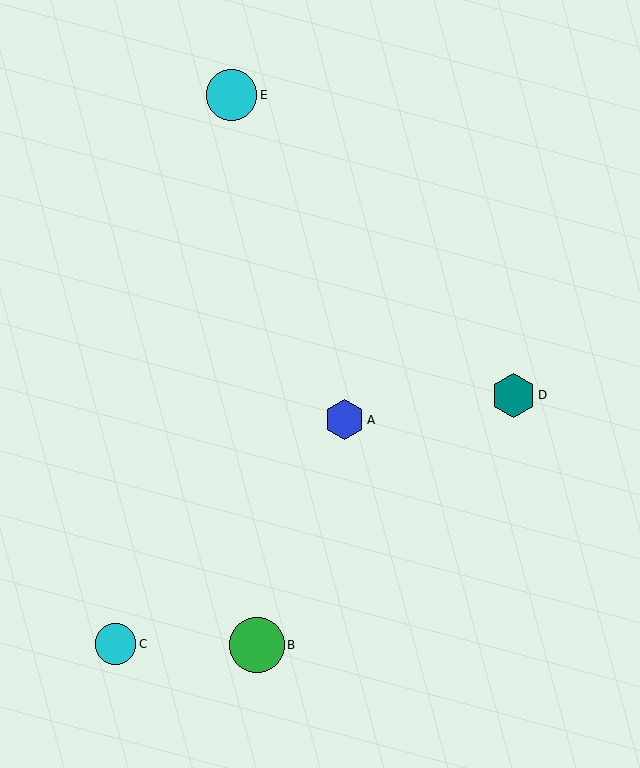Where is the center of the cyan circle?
The center of the cyan circle is at (231, 95).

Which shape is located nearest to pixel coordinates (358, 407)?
The blue hexagon (labeled A) at (345, 420) is nearest to that location.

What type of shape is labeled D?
Shape D is a teal hexagon.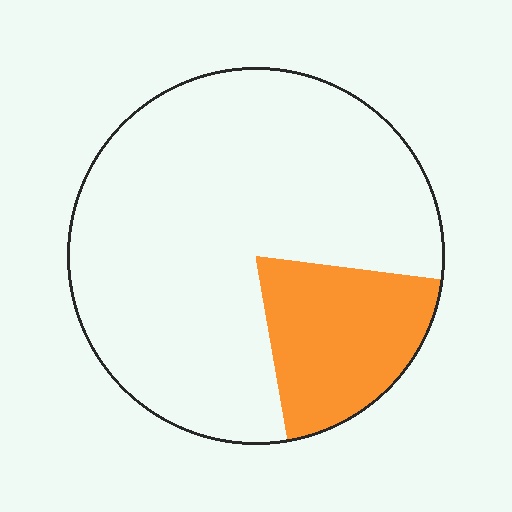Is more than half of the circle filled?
No.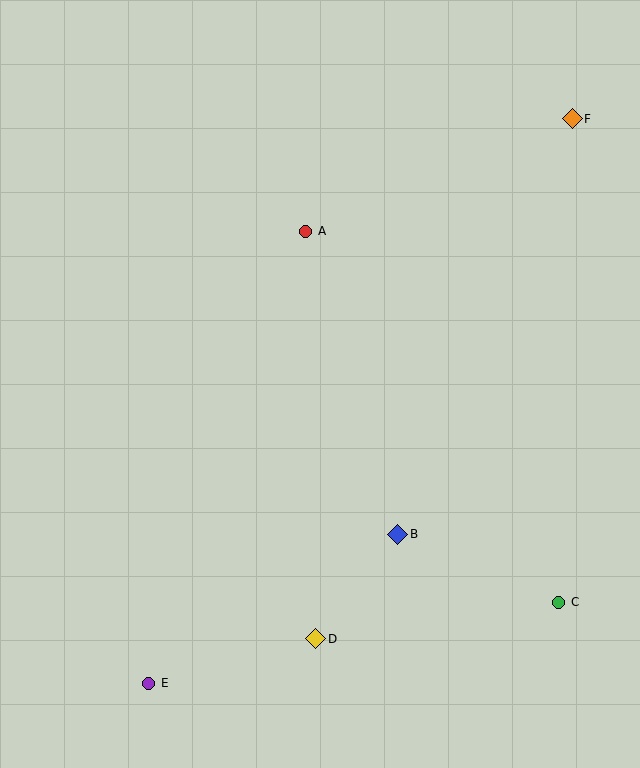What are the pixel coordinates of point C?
Point C is at (559, 602).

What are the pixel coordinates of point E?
Point E is at (149, 683).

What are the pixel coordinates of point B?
Point B is at (398, 534).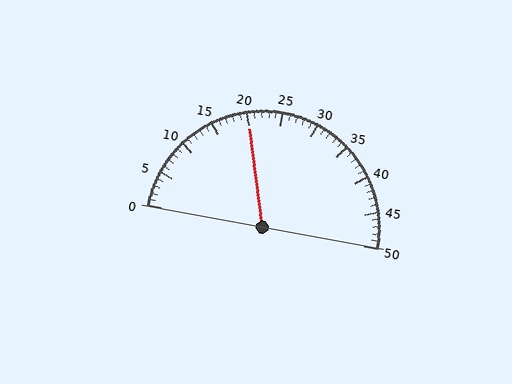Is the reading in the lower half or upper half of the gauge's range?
The reading is in the lower half of the range (0 to 50).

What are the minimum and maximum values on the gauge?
The gauge ranges from 0 to 50.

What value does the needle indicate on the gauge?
The needle indicates approximately 20.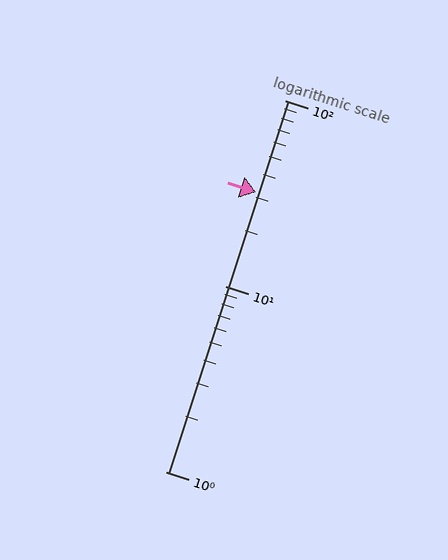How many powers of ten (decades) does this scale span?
The scale spans 2 decades, from 1 to 100.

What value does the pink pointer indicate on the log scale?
The pointer indicates approximately 32.